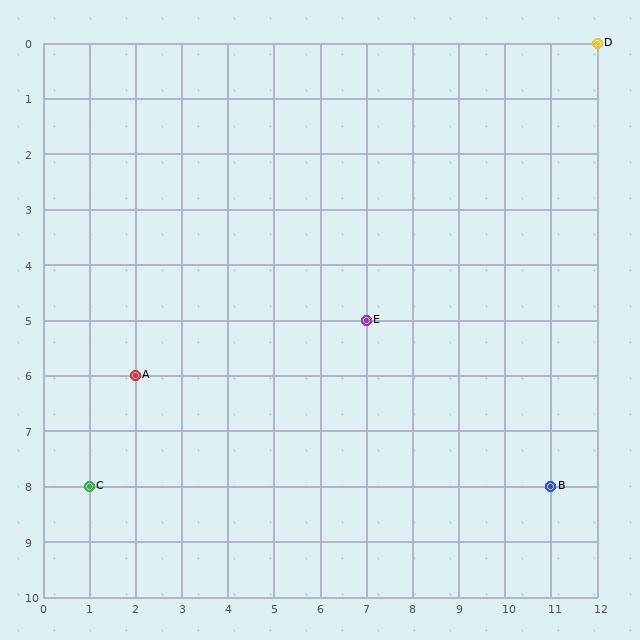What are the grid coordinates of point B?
Point B is at grid coordinates (11, 8).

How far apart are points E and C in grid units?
Points E and C are 6 columns and 3 rows apart (about 6.7 grid units diagonally).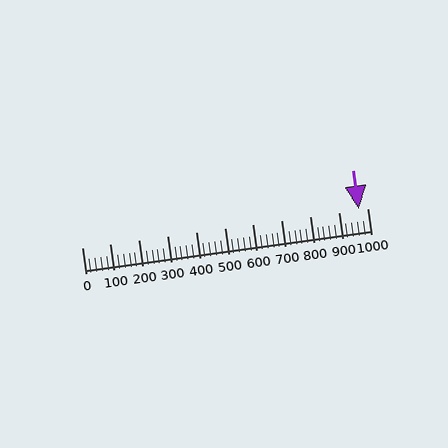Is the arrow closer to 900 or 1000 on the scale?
The arrow is closer to 1000.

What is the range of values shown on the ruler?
The ruler shows values from 0 to 1000.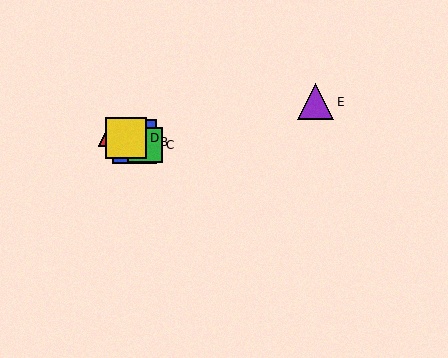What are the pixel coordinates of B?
Object B is at (135, 142).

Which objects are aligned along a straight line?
Objects A, B, C, D are aligned along a straight line.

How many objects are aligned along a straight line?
4 objects (A, B, C, D) are aligned along a straight line.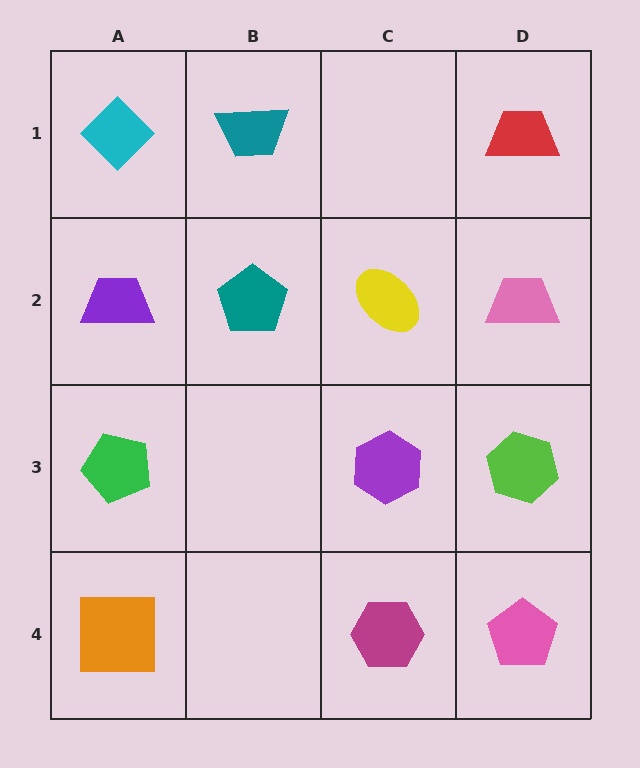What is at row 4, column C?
A magenta hexagon.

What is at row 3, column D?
A lime hexagon.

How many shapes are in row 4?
3 shapes.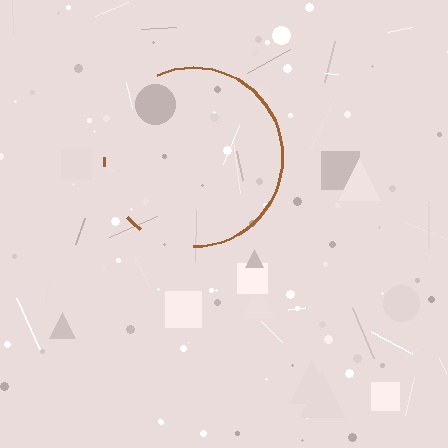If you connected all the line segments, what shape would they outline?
They would outline a circle.